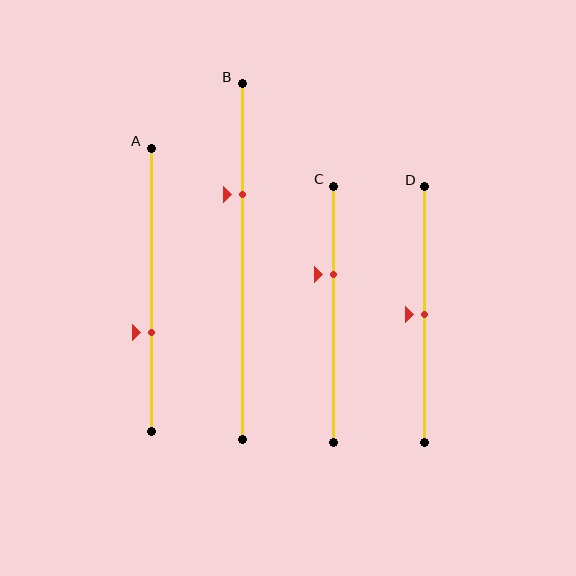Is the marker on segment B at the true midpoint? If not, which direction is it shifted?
No, the marker on segment B is shifted upward by about 19% of the segment length.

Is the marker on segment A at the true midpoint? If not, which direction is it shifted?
No, the marker on segment A is shifted downward by about 15% of the segment length.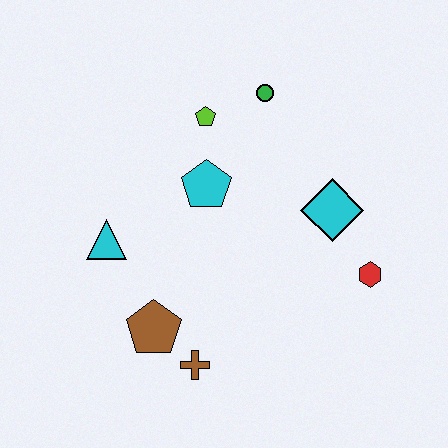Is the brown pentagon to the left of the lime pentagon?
Yes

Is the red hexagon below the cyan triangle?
Yes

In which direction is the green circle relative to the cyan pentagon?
The green circle is above the cyan pentagon.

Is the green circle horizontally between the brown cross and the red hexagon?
Yes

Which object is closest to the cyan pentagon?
The lime pentagon is closest to the cyan pentagon.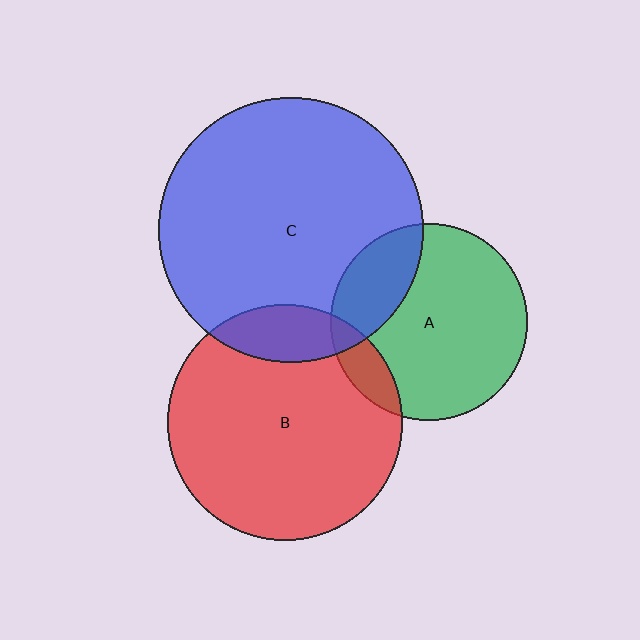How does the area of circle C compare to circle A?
Approximately 1.8 times.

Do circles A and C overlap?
Yes.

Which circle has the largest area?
Circle C (blue).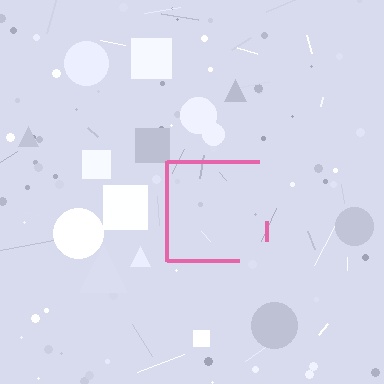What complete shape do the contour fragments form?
The contour fragments form a square.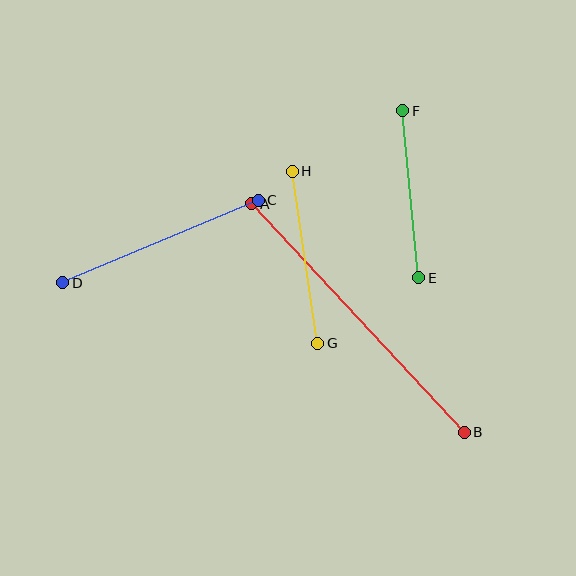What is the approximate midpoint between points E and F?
The midpoint is at approximately (411, 194) pixels.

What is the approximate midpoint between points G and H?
The midpoint is at approximately (305, 257) pixels.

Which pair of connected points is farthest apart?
Points A and B are farthest apart.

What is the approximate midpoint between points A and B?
The midpoint is at approximately (358, 318) pixels.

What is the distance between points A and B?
The distance is approximately 312 pixels.